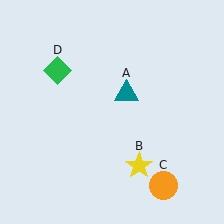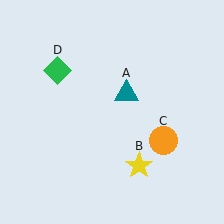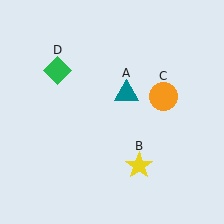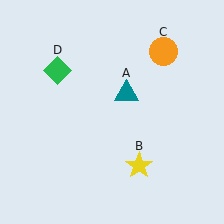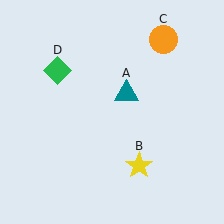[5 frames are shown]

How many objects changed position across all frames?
1 object changed position: orange circle (object C).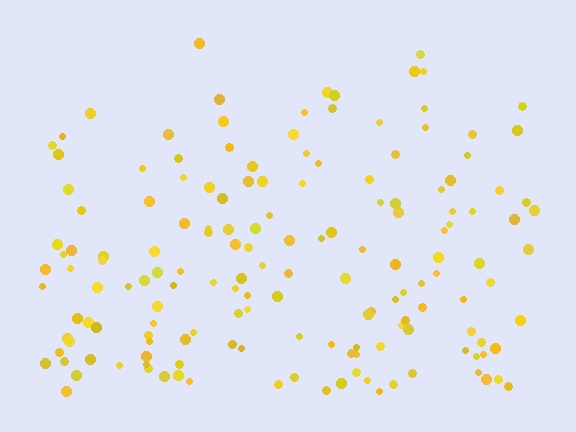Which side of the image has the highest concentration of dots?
The bottom.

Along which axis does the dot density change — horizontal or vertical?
Vertical.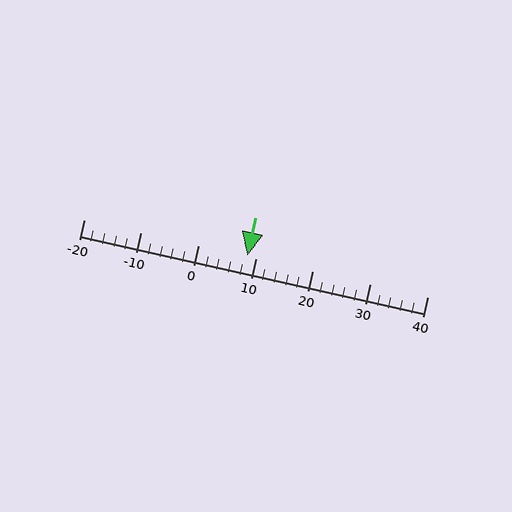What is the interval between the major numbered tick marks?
The major tick marks are spaced 10 units apart.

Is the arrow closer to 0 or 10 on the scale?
The arrow is closer to 10.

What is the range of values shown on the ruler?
The ruler shows values from -20 to 40.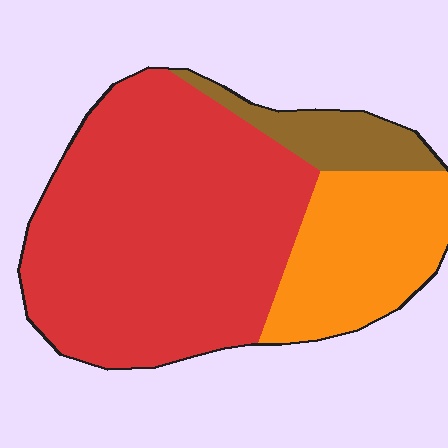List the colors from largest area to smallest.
From largest to smallest: red, orange, brown.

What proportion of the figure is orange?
Orange covers around 25% of the figure.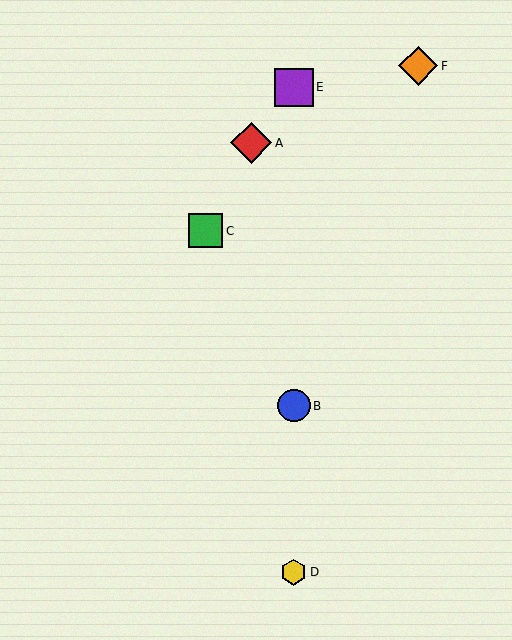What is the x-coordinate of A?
Object A is at x≈251.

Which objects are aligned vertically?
Objects B, D, E are aligned vertically.